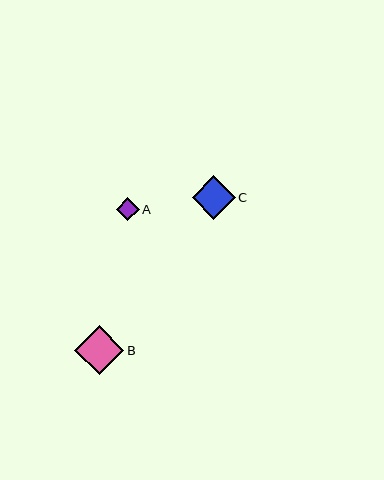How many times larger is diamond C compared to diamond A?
Diamond C is approximately 1.9 times the size of diamond A.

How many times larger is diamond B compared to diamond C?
Diamond B is approximately 1.1 times the size of diamond C.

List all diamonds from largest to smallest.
From largest to smallest: B, C, A.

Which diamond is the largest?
Diamond B is the largest with a size of approximately 49 pixels.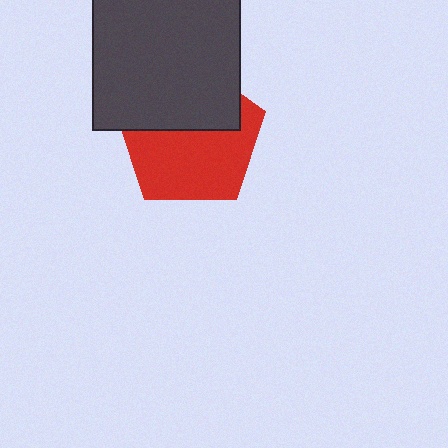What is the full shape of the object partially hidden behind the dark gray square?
The partially hidden object is a red pentagon.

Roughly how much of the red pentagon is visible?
About half of it is visible (roughly 57%).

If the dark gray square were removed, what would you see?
You would see the complete red pentagon.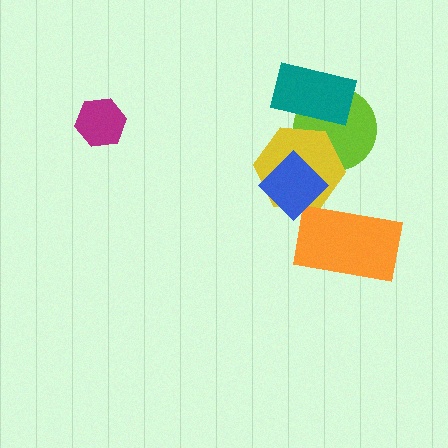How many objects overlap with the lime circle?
2 objects overlap with the lime circle.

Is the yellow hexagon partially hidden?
Yes, it is partially covered by another shape.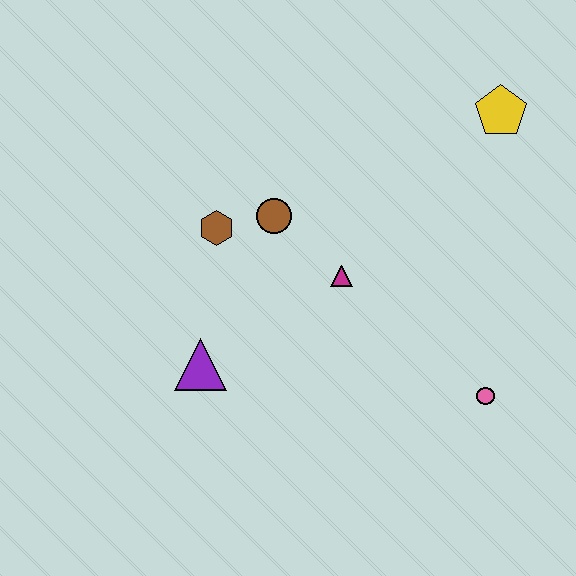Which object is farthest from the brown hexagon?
The pink circle is farthest from the brown hexagon.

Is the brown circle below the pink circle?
No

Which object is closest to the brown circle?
The brown hexagon is closest to the brown circle.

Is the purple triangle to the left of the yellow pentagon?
Yes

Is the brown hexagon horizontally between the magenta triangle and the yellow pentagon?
No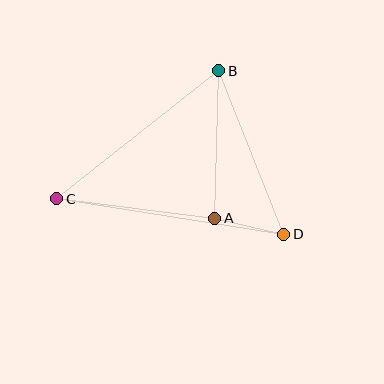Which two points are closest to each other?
Points A and D are closest to each other.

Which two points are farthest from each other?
Points C and D are farthest from each other.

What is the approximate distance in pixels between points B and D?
The distance between B and D is approximately 176 pixels.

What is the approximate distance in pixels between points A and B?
The distance between A and B is approximately 147 pixels.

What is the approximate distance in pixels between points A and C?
The distance between A and C is approximately 159 pixels.